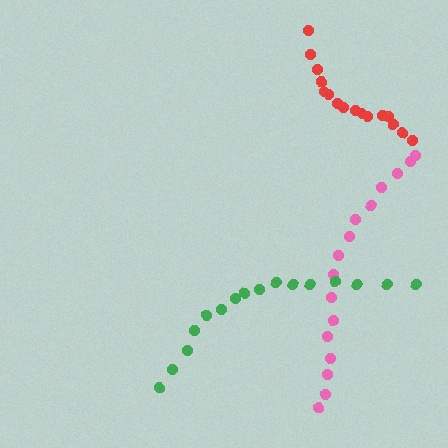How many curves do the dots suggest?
There are 3 distinct paths.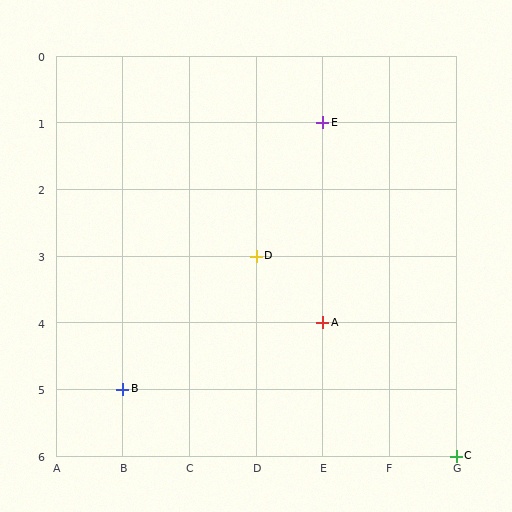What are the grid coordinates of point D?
Point D is at grid coordinates (D, 3).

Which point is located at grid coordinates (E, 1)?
Point E is at (E, 1).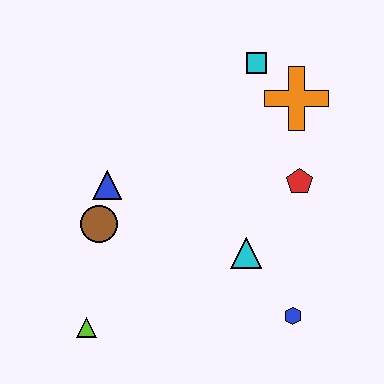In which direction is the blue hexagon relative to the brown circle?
The blue hexagon is to the right of the brown circle.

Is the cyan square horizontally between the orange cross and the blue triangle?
Yes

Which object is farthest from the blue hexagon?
The cyan square is farthest from the blue hexagon.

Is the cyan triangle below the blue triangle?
Yes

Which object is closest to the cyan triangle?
The blue hexagon is closest to the cyan triangle.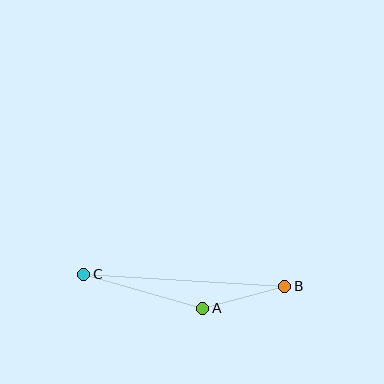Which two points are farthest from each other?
Points B and C are farthest from each other.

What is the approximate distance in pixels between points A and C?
The distance between A and C is approximately 124 pixels.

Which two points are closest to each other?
Points A and B are closest to each other.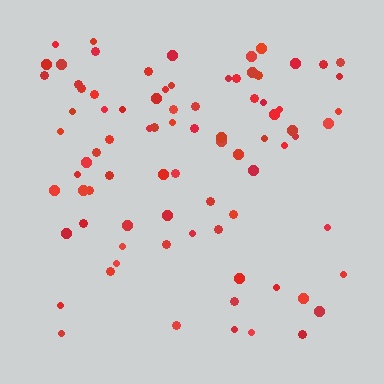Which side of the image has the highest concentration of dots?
The top.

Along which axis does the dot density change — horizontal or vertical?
Vertical.